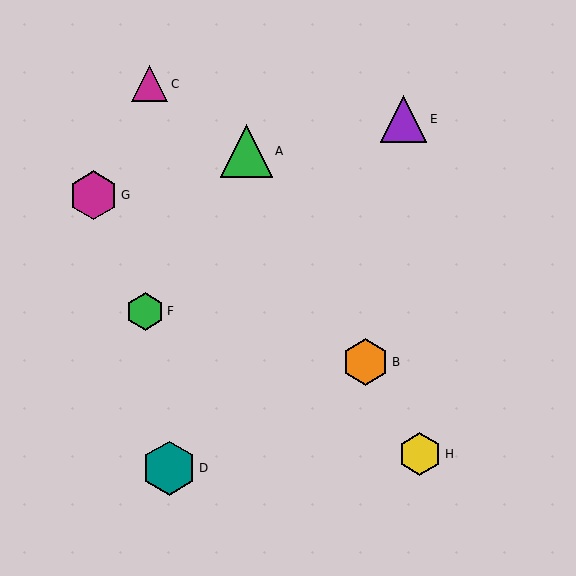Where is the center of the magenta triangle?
The center of the magenta triangle is at (149, 84).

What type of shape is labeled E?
Shape E is a purple triangle.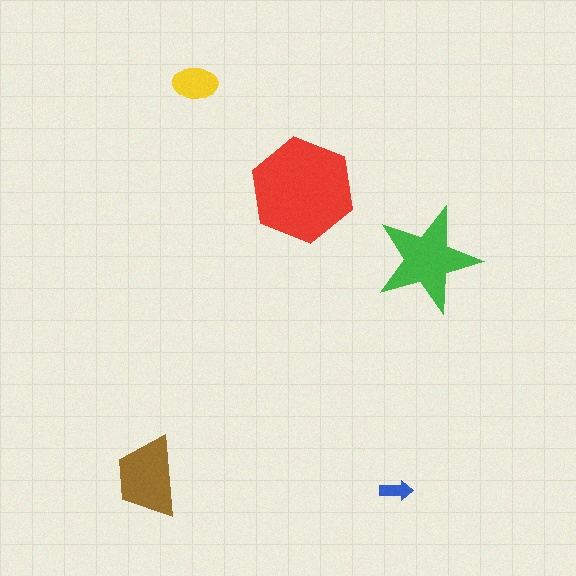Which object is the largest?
The red hexagon.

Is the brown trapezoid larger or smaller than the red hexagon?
Smaller.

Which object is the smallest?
The blue arrow.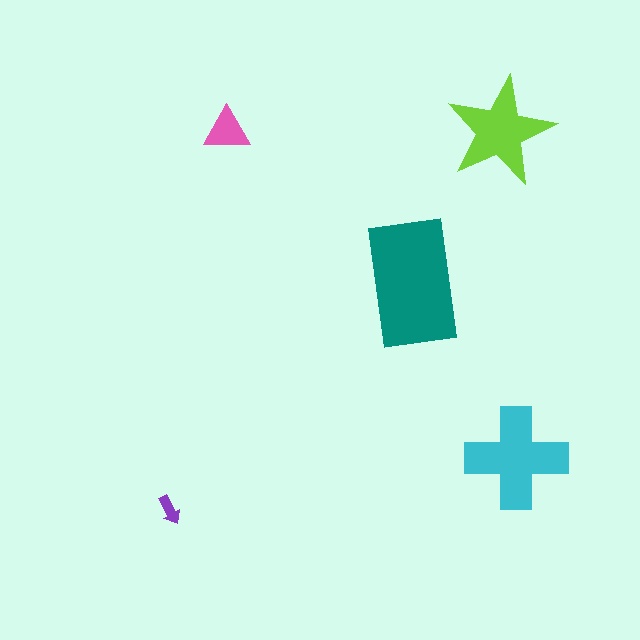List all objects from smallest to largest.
The purple arrow, the pink triangle, the lime star, the cyan cross, the teal rectangle.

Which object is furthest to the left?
The purple arrow is leftmost.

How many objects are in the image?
There are 5 objects in the image.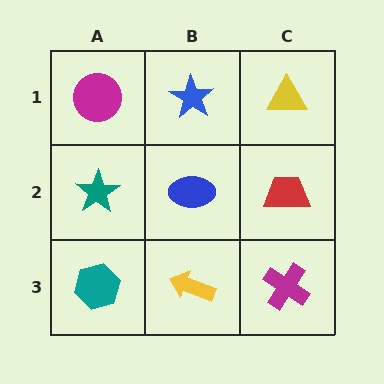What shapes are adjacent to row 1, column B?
A blue ellipse (row 2, column B), a magenta circle (row 1, column A), a yellow triangle (row 1, column C).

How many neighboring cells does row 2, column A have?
3.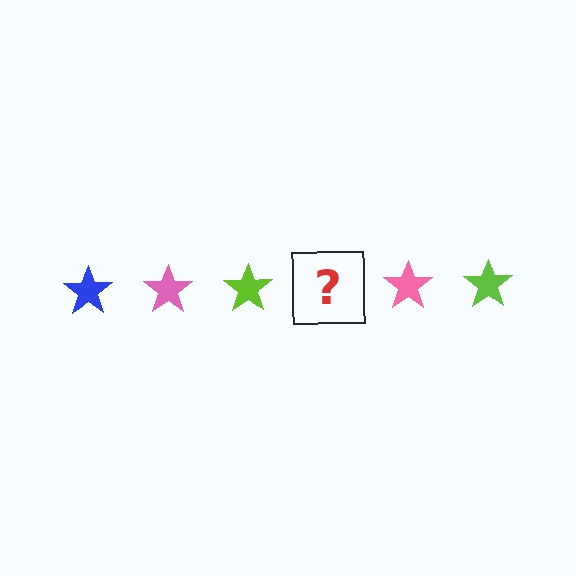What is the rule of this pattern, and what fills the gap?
The rule is that the pattern cycles through blue, pink, lime stars. The gap should be filled with a blue star.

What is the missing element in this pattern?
The missing element is a blue star.